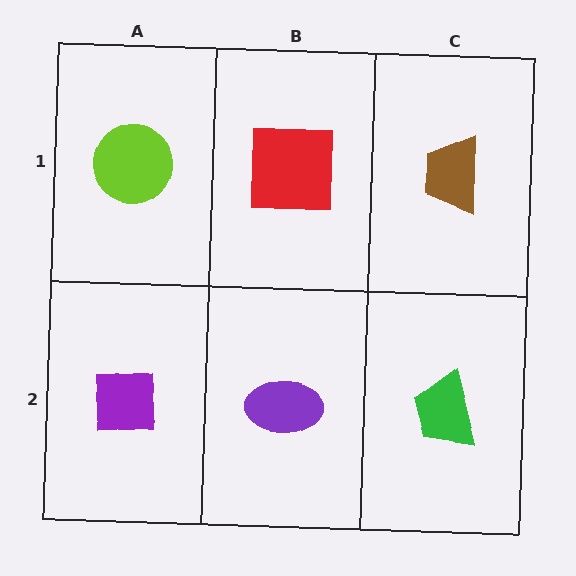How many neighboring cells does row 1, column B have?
3.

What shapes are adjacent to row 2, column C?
A brown trapezoid (row 1, column C), a purple ellipse (row 2, column B).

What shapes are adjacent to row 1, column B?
A purple ellipse (row 2, column B), a lime circle (row 1, column A), a brown trapezoid (row 1, column C).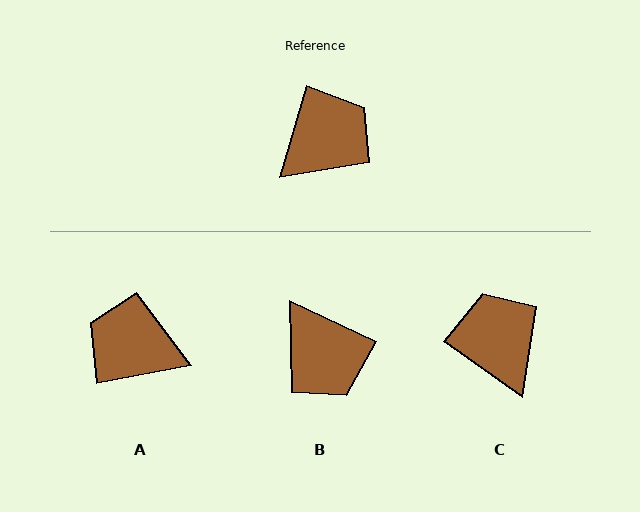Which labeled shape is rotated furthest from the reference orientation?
A, about 117 degrees away.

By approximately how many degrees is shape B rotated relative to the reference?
Approximately 98 degrees clockwise.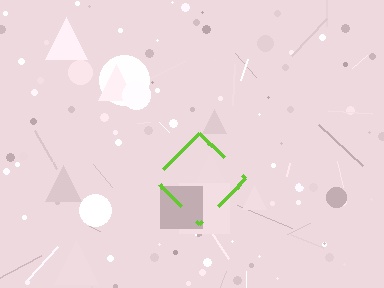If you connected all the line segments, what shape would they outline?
They would outline a diamond.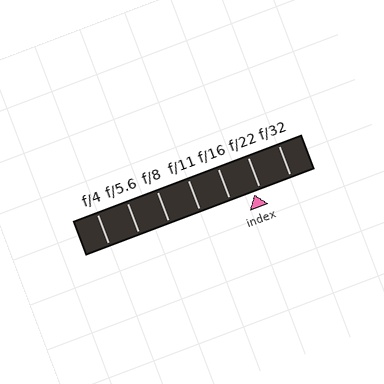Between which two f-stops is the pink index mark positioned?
The index mark is between f/16 and f/22.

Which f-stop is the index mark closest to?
The index mark is closest to f/22.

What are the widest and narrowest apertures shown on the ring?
The widest aperture shown is f/4 and the narrowest is f/32.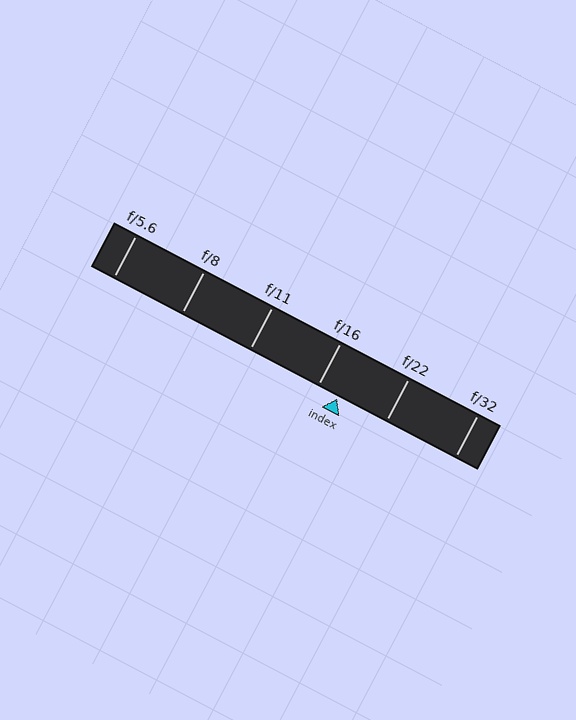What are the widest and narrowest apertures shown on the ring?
The widest aperture shown is f/5.6 and the narrowest is f/32.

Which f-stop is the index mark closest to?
The index mark is closest to f/16.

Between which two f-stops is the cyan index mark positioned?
The index mark is between f/16 and f/22.